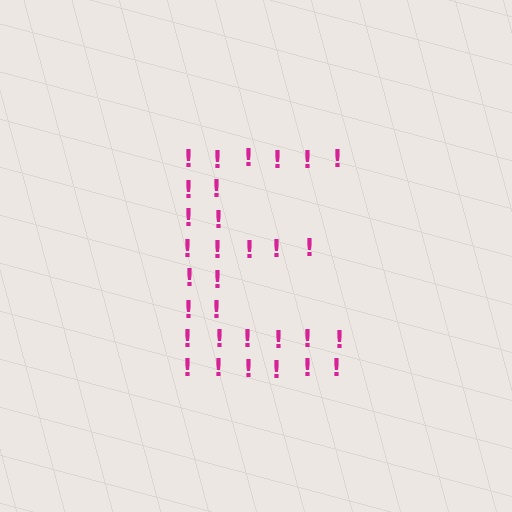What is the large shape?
The large shape is the letter E.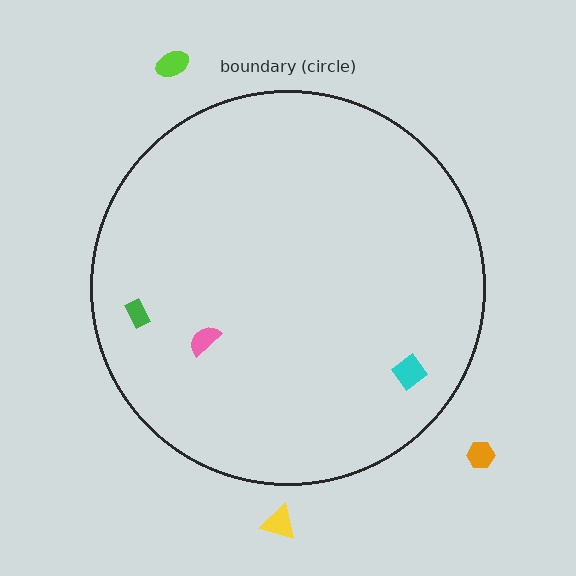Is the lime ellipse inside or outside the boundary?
Outside.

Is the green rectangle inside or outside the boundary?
Inside.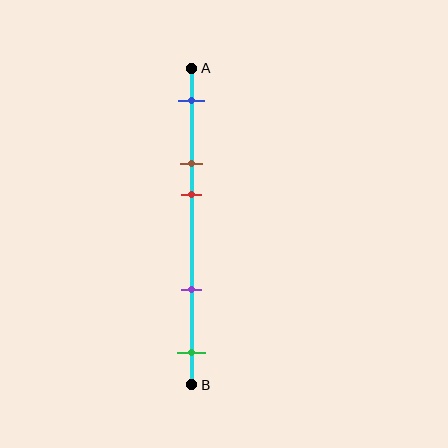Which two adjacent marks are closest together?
The brown and red marks are the closest adjacent pair.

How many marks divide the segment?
There are 5 marks dividing the segment.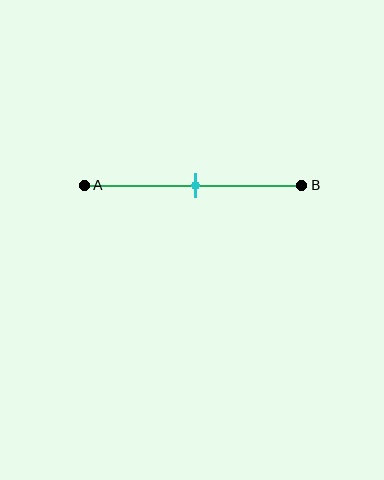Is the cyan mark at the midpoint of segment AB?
Yes, the mark is approximately at the midpoint.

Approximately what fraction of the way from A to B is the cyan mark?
The cyan mark is approximately 50% of the way from A to B.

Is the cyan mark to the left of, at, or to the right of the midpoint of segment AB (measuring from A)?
The cyan mark is approximately at the midpoint of segment AB.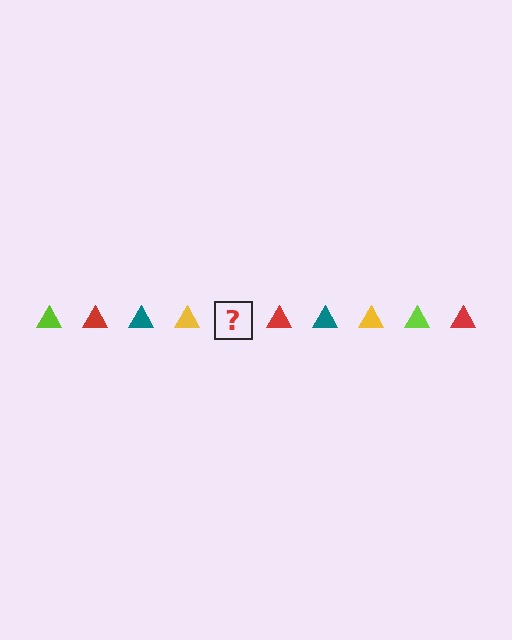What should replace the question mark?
The question mark should be replaced with a lime triangle.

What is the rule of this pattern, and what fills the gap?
The rule is that the pattern cycles through lime, red, teal, yellow triangles. The gap should be filled with a lime triangle.